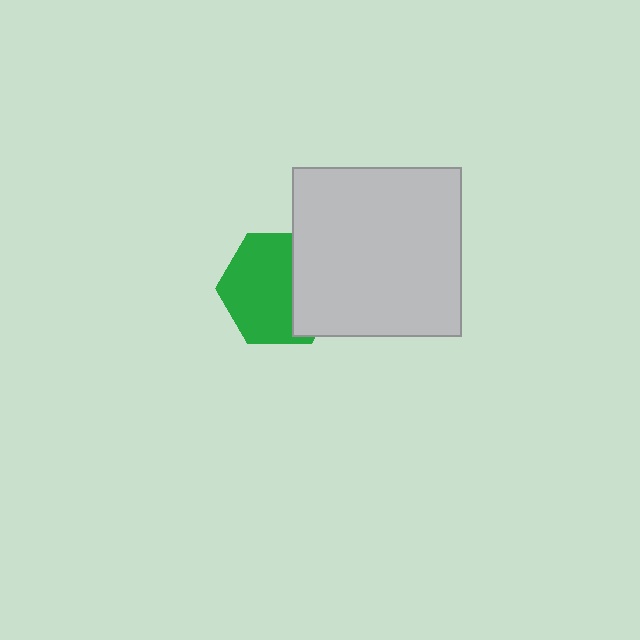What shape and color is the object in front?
The object in front is a light gray square.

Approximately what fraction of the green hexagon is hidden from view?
Roughly 36% of the green hexagon is hidden behind the light gray square.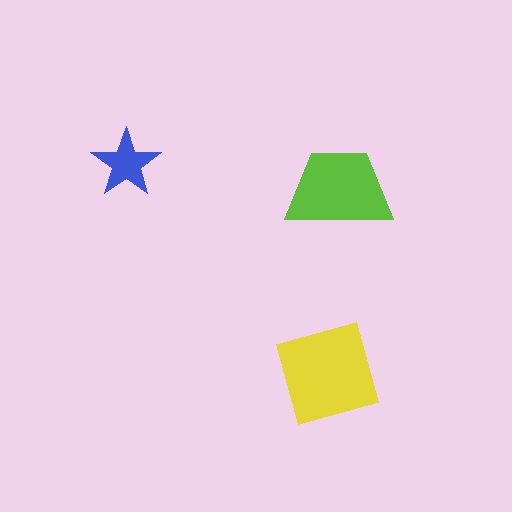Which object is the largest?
The yellow diamond.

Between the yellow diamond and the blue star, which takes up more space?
The yellow diamond.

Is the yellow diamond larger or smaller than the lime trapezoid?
Larger.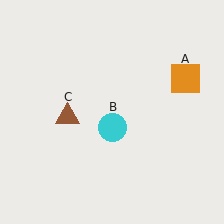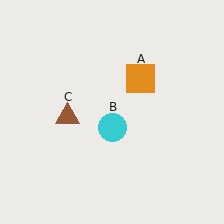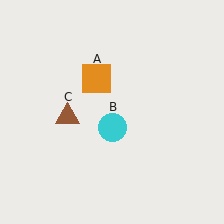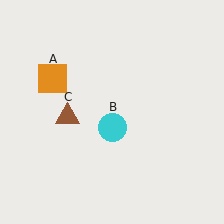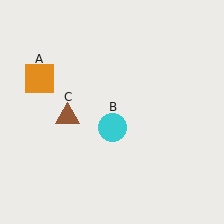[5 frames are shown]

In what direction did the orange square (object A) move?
The orange square (object A) moved left.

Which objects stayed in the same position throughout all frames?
Cyan circle (object B) and brown triangle (object C) remained stationary.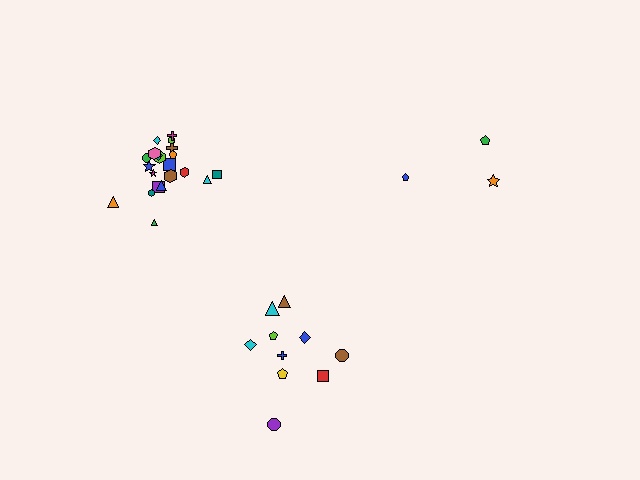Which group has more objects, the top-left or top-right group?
The top-left group.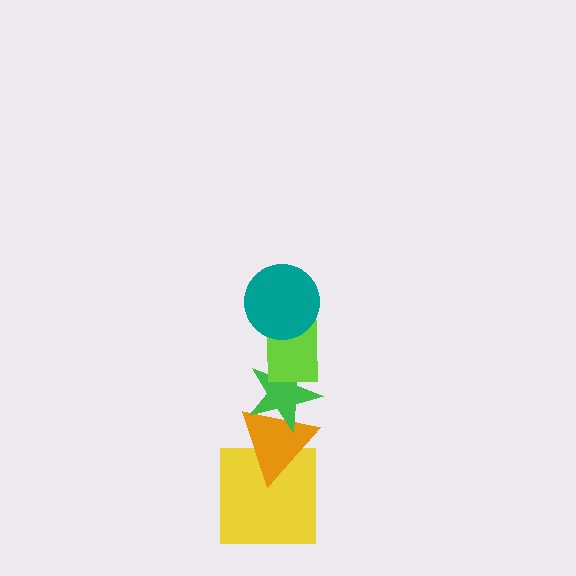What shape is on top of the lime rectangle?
The teal circle is on top of the lime rectangle.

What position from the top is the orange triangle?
The orange triangle is 4th from the top.